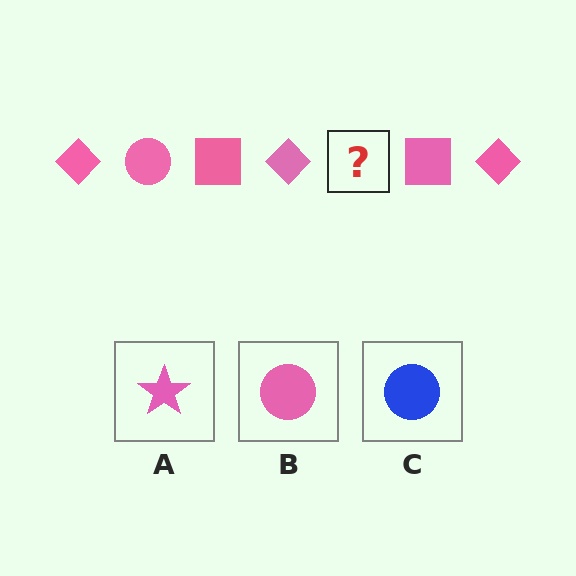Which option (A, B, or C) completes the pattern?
B.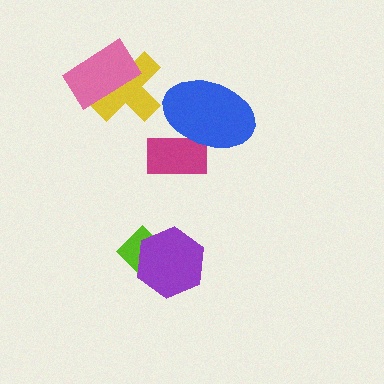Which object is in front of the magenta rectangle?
The blue ellipse is in front of the magenta rectangle.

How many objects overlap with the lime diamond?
1 object overlaps with the lime diamond.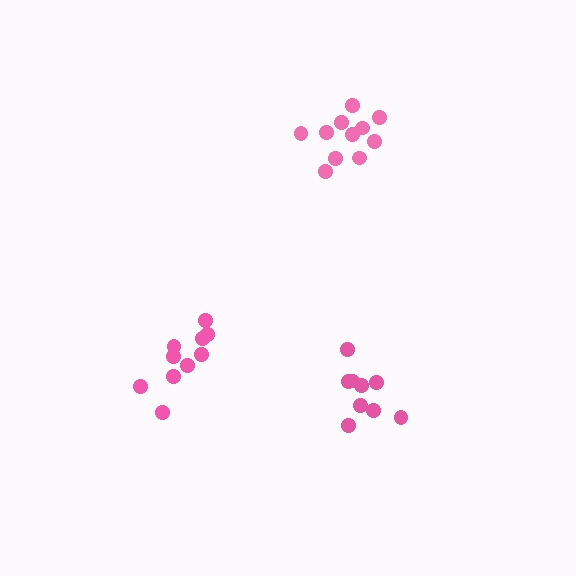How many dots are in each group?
Group 1: 9 dots, Group 2: 10 dots, Group 3: 11 dots (30 total).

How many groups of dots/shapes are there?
There are 3 groups.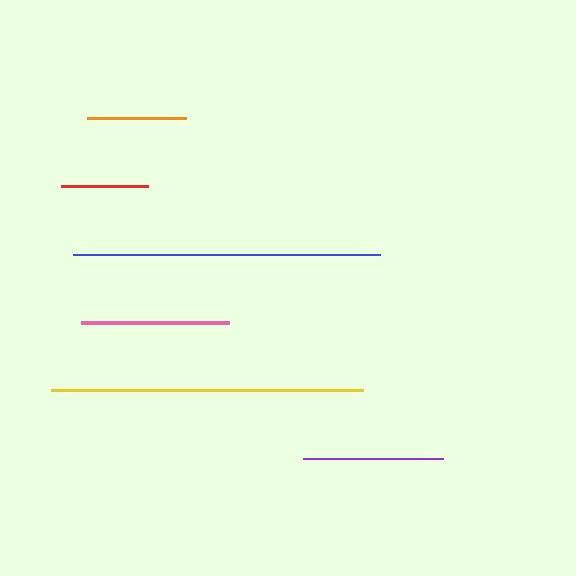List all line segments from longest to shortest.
From longest to shortest: yellow, blue, pink, purple, orange, red.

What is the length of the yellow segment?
The yellow segment is approximately 312 pixels long.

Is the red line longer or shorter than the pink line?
The pink line is longer than the red line.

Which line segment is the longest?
The yellow line is the longest at approximately 312 pixels.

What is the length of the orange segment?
The orange segment is approximately 99 pixels long.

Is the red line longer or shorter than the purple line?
The purple line is longer than the red line.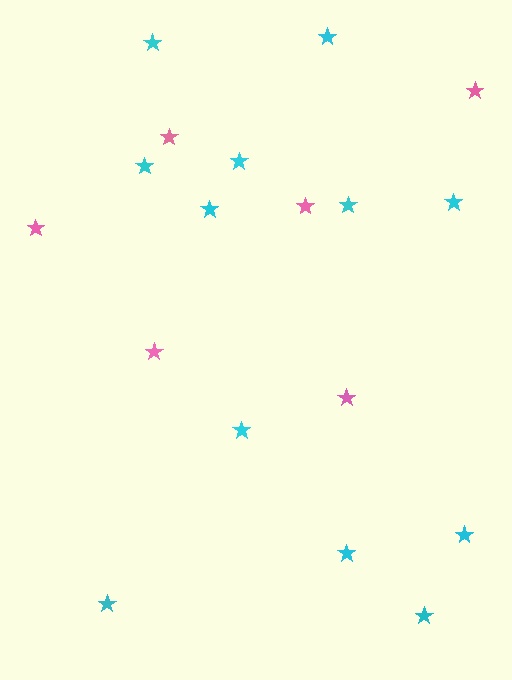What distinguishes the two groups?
There are 2 groups: one group of pink stars (6) and one group of cyan stars (12).